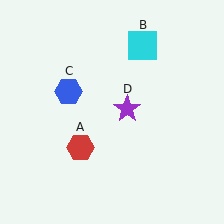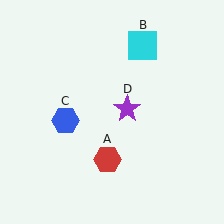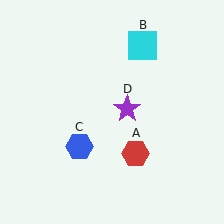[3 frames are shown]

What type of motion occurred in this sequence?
The red hexagon (object A), blue hexagon (object C) rotated counterclockwise around the center of the scene.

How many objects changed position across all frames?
2 objects changed position: red hexagon (object A), blue hexagon (object C).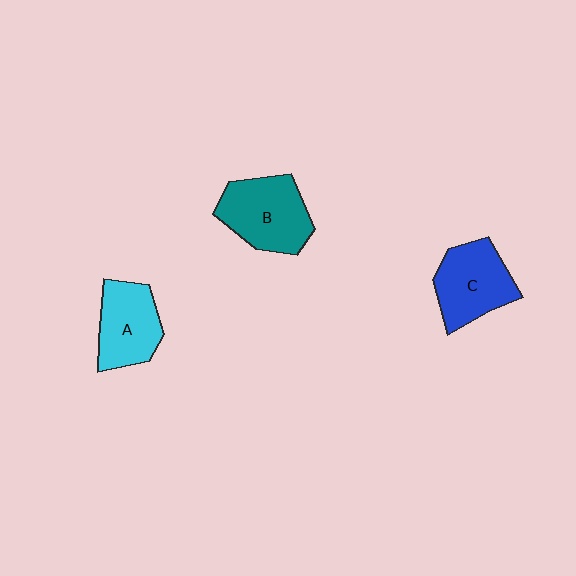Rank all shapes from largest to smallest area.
From largest to smallest: B (teal), C (blue), A (cyan).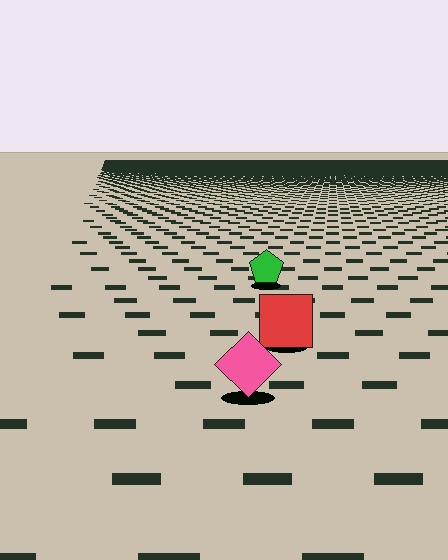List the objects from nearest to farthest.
From nearest to farthest: the pink diamond, the red square, the green pentagon.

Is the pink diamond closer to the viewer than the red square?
Yes. The pink diamond is closer — you can tell from the texture gradient: the ground texture is coarser near it.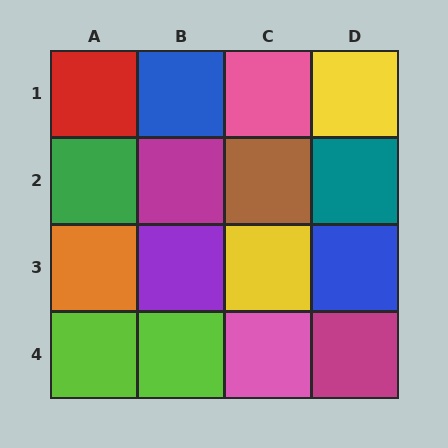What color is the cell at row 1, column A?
Red.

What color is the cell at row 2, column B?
Magenta.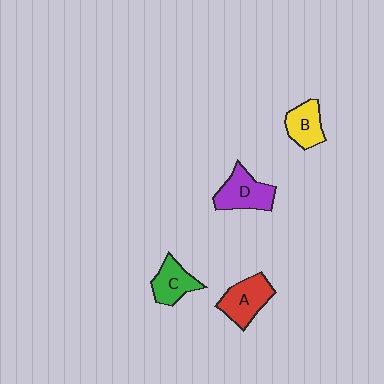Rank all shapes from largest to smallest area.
From largest to smallest: D (purple), A (red), C (green), B (yellow).